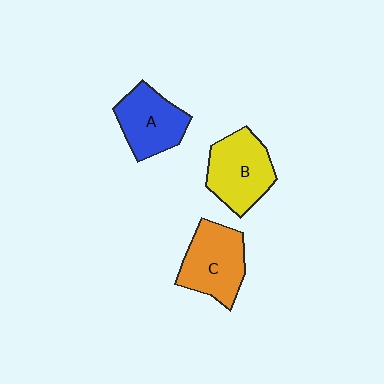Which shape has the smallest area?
Shape A (blue).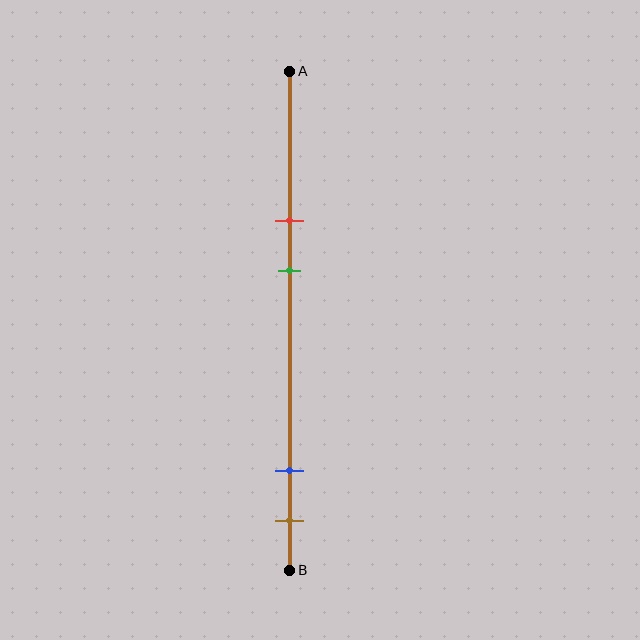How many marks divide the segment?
There are 4 marks dividing the segment.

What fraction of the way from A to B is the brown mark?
The brown mark is approximately 90% (0.9) of the way from A to B.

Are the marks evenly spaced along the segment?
No, the marks are not evenly spaced.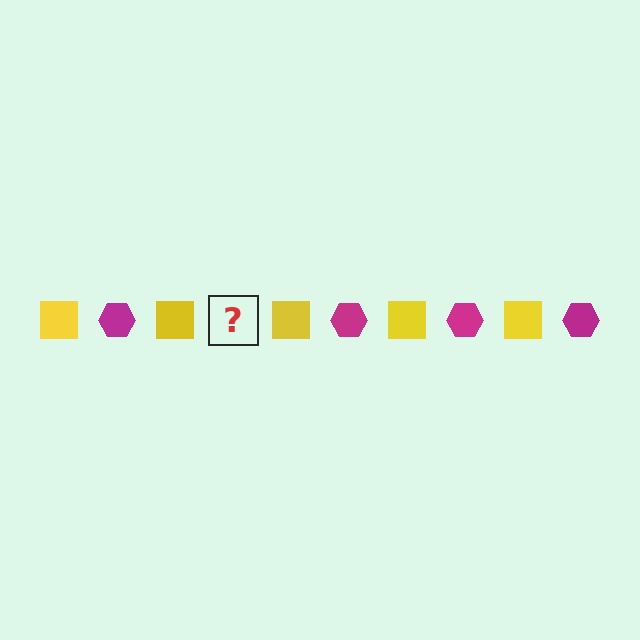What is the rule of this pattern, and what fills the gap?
The rule is that the pattern alternates between yellow square and magenta hexagon. The gap should be filled with a magenta hexagon.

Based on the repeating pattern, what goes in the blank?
The blank should be a magenta hexagon.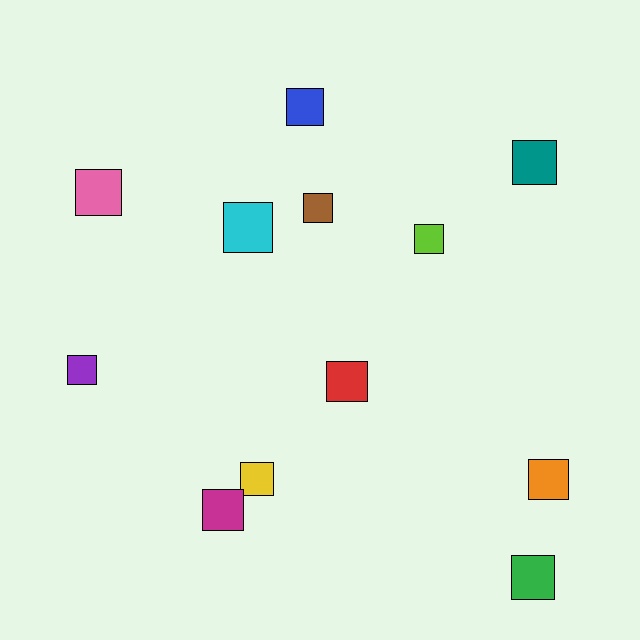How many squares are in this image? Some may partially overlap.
There are 12 squares.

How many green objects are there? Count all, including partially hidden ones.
There is 1 green object.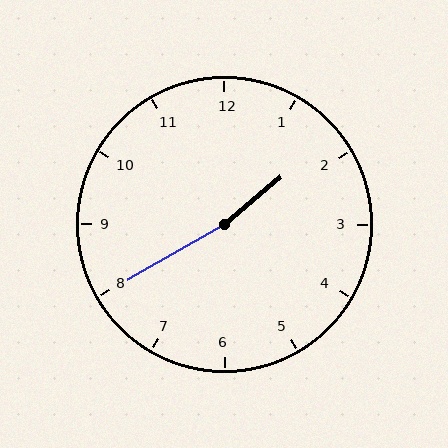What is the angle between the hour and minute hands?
Approximately 170 degrees.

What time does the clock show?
1:40.